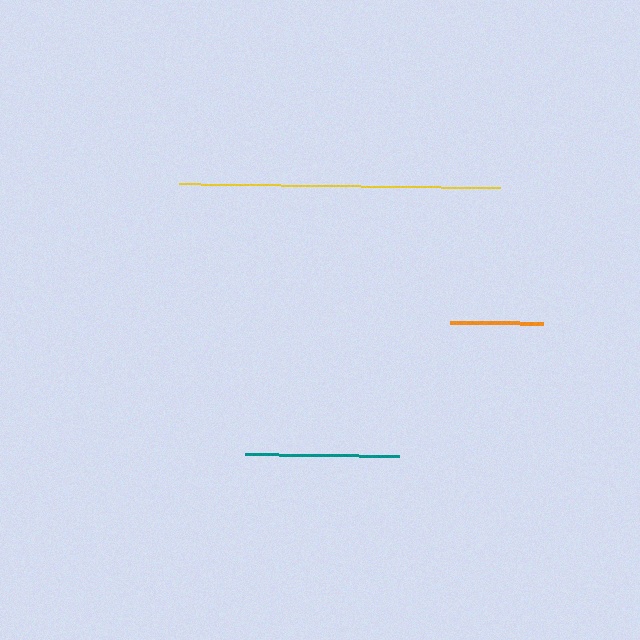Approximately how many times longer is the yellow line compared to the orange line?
The yellow line is approximately 3.4 times the length of the orange line.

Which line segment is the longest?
The yellow line is the longest at approximately 321 pixels.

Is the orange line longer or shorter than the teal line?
The teal line is longer than the orange line.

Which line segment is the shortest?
The orange line is the shortest at approximately 94 pixels.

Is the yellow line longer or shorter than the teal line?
The yellow line is longer than the teal line.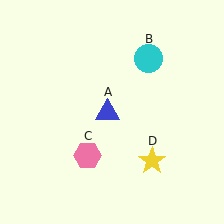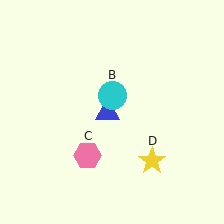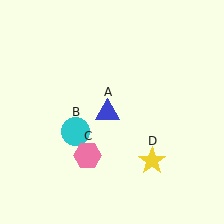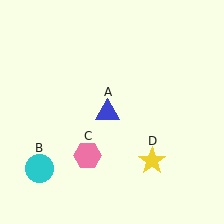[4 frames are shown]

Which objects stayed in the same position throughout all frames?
Blue triangle (object A) and pink hexagon (object C) and yellow star (object D) remained stationary.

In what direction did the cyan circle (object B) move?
The cyan circle (object B) moved down and to the left.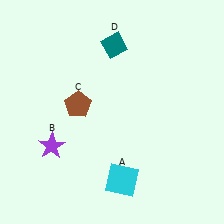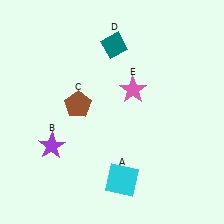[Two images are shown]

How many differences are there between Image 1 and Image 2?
There is 1 difference between the two images.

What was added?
A pink star (E) was added in Image 2.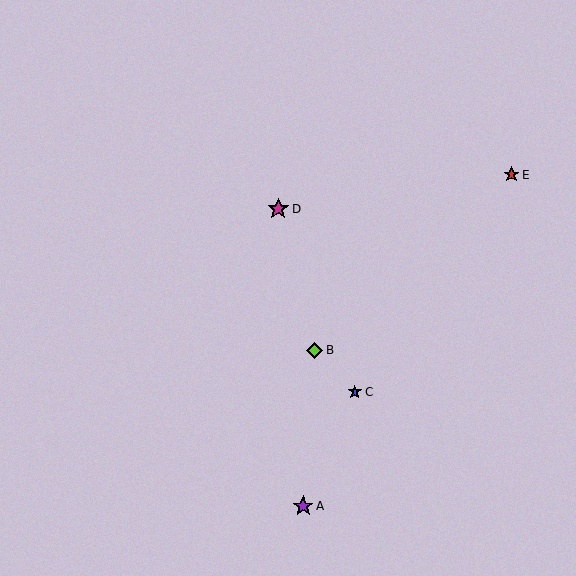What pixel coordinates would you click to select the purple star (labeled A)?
Click at (303, 506) to select the purple star A.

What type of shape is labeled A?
Shape A is a purple star.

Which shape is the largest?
The magenta star (labeled D) is the largest.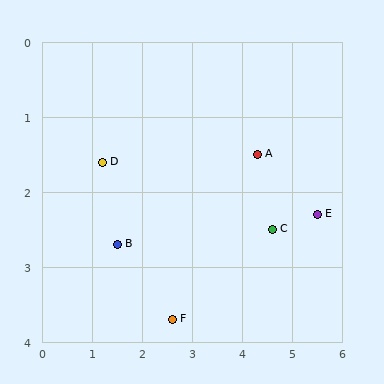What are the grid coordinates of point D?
Point D is at approximately (1.2, 1.6).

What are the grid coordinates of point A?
Point A is at approximately (4.3, 1.5).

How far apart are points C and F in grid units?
Points C and F are about 2.3 grid units apart.